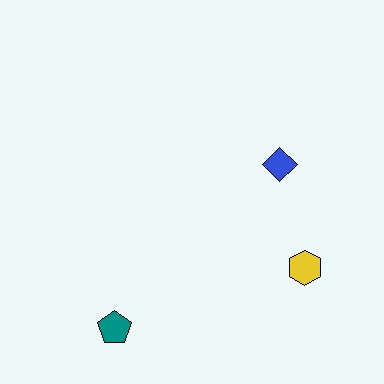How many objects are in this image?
There are 3 objects.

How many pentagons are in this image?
There is 1 pentagon.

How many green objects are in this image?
There are no green objects.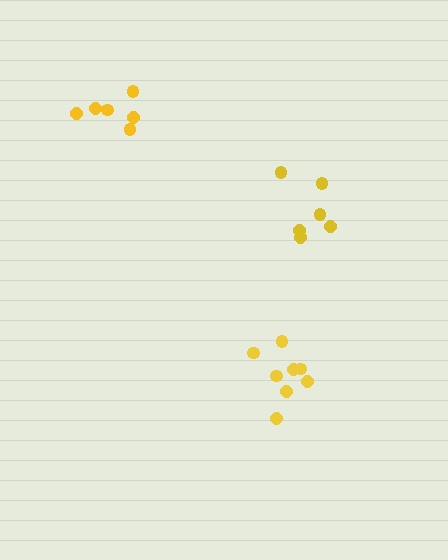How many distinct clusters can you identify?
There are 3 distinct clusters.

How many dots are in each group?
Group 1: 6 dots, Group 2: 8 dots, Group 3: 6 dots (20 total).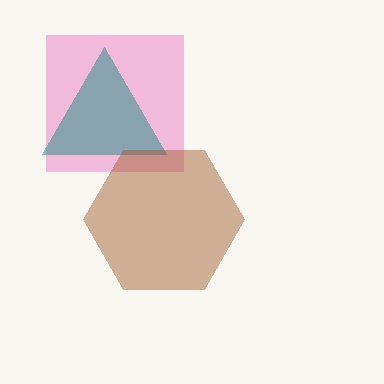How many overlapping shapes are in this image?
There are 3 overlapping shapes in the image.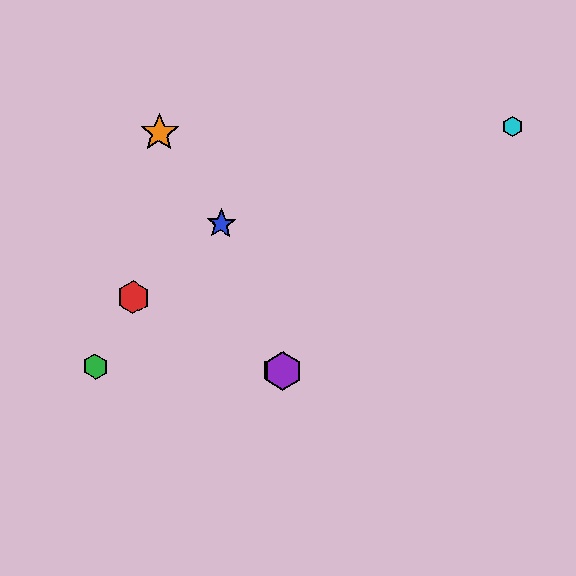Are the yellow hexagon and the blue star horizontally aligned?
No, the yellow hexagon is at y≈371 and the blue star is at y≈224.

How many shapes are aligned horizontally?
3 shapes (the green hexagon, the yellow hexagon, the purple hexagon) are aligned horizontally.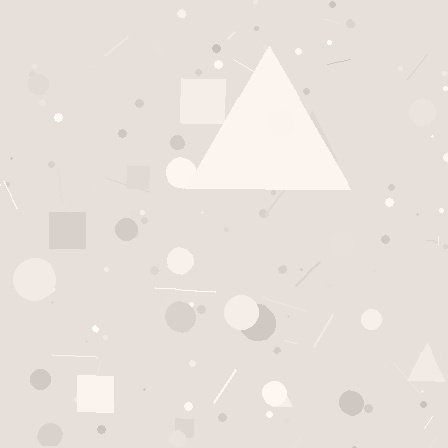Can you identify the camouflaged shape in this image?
The camouflaged shape is a triangle.